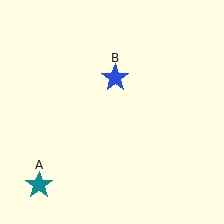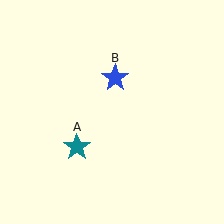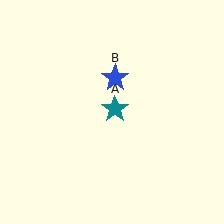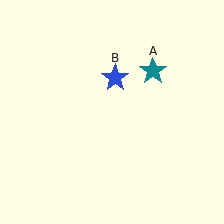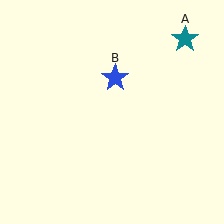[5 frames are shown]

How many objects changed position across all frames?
1 object changed position: teal star (object A).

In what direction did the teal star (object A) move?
The teal star (object A) moved up and to the right.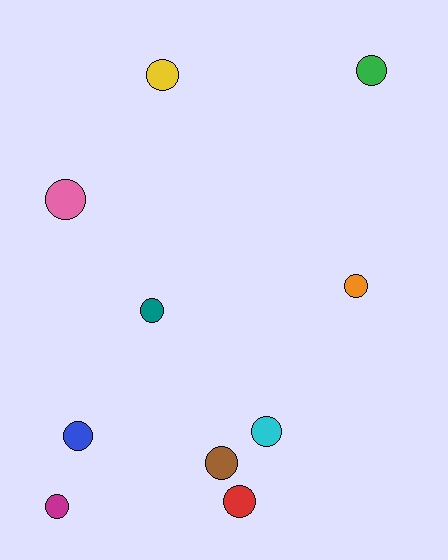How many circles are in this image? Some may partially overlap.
There are 10 circles.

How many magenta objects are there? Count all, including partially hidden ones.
There is 1 magenta object.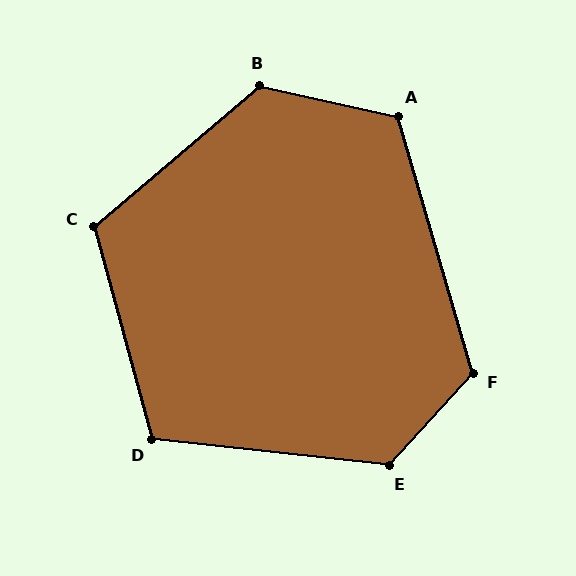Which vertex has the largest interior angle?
B, at approximately 127 degrees.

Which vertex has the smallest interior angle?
D, at approximately 111 degrees.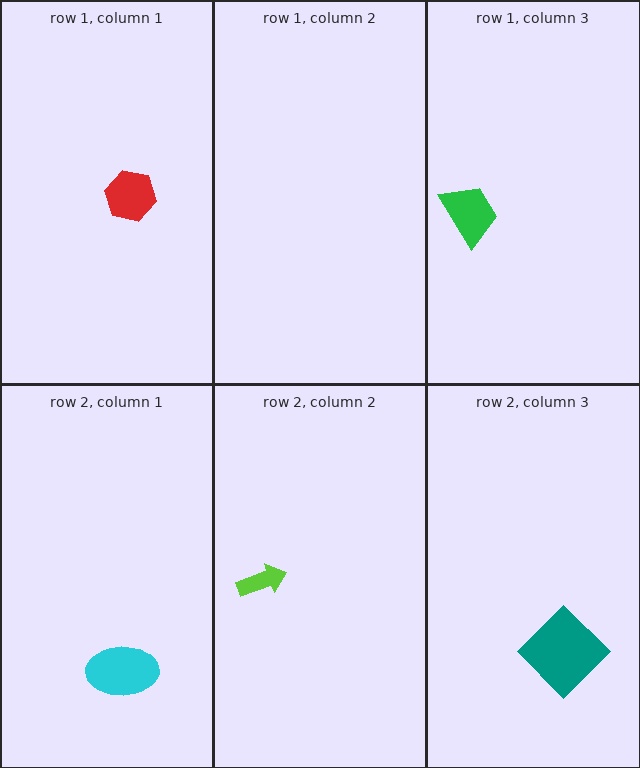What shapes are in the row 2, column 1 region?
The cyan ellipse.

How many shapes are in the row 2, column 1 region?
1.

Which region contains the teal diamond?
The row 2, column 3 region.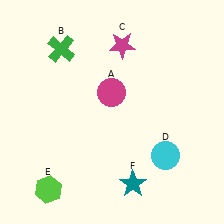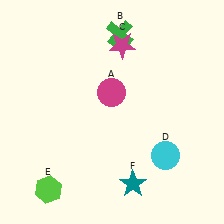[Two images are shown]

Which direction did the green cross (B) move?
The green cross (B) moved right.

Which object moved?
The green cross (B) moved right.